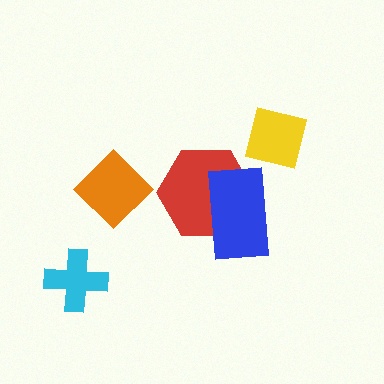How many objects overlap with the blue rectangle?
1 object overlaps with the blue rectangle.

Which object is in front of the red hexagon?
The blue rectangle is in front of the red hexagon.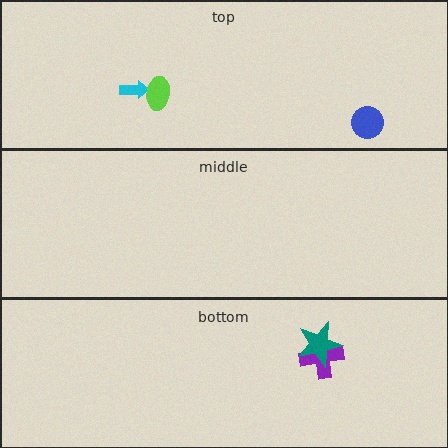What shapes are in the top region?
The blue circle, the cyan arrow, the lime ellipse.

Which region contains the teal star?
The bottom region.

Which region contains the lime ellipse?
The top region.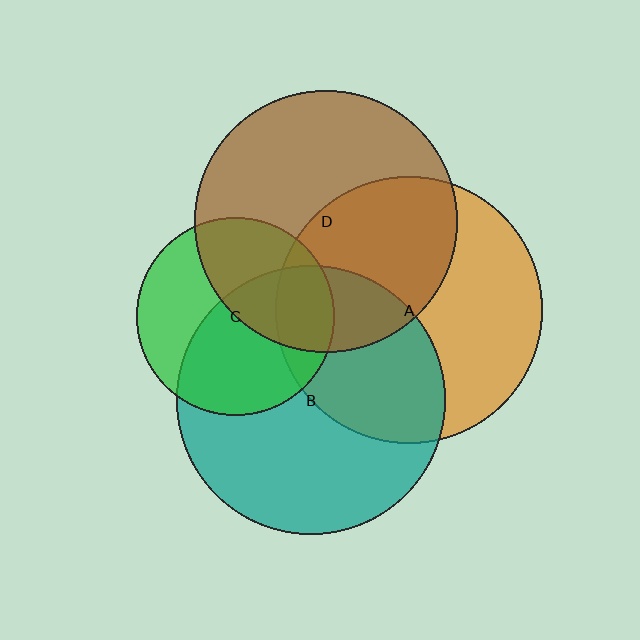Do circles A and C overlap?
Yes.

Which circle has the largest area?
Circle B (teal).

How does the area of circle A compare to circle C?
Approximately 1.8 times.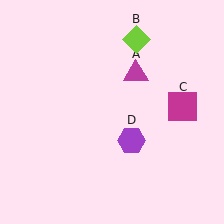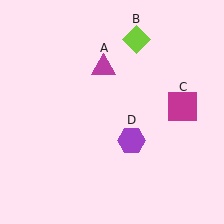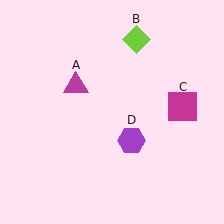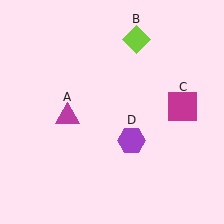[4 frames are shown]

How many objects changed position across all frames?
1 object changed position: magenta triangle (object A).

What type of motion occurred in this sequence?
The magenta triangle (object A) rotated counterclockwise around the center of the scene.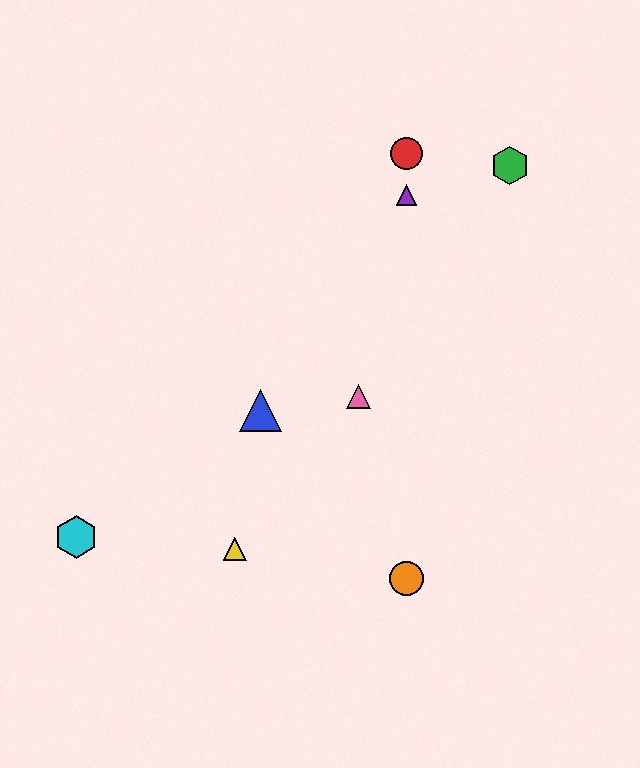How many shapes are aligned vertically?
3 shapes (the red circle, the purple triangle, the orange circle) are aligned vertically.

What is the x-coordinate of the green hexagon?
The green hexagon is at x≈510.